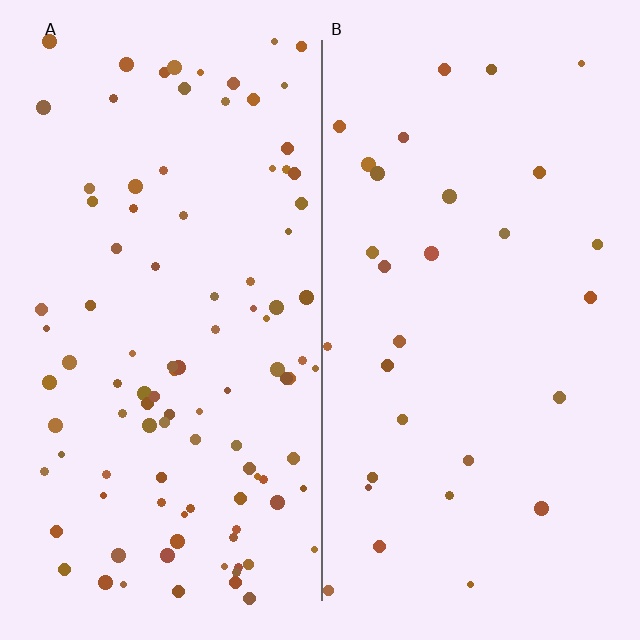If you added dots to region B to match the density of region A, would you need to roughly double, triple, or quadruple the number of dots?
Approximately triple.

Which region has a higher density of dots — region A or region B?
A (the left).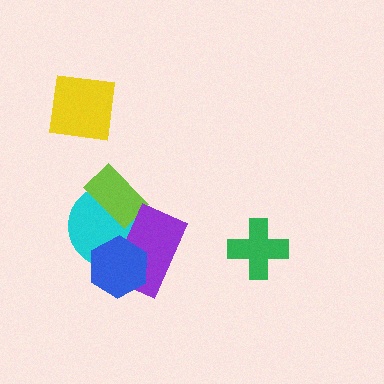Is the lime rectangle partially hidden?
No, no other shape covers it.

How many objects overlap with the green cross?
0 objects overlap with the green cross.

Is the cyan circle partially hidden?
Yes, it is partially covered by another shape.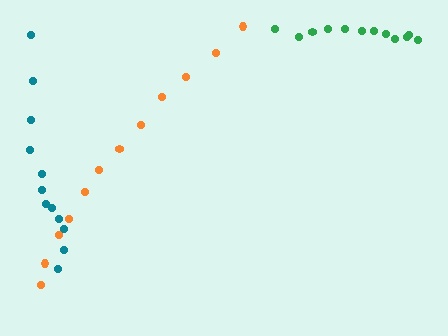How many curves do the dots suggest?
There are 3 distinct paths.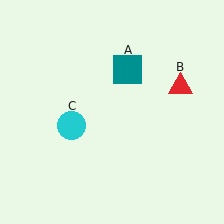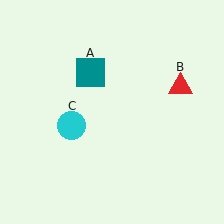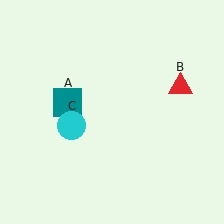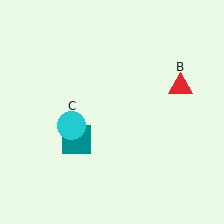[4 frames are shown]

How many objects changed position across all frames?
1 object changed position: teal square (object A).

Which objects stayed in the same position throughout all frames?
Red triangle (object B) and cyan circle (object C) remained stationary.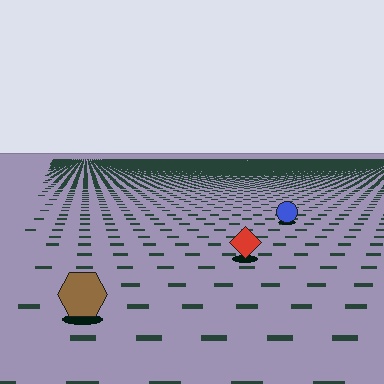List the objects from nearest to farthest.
From nearest to farthest: the brown hexagon, the red diamond, the blue circle.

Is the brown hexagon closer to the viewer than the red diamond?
Yes. The brown hexagon is closer — you can tell from the texture gradient: the ground texture is coarser near it.